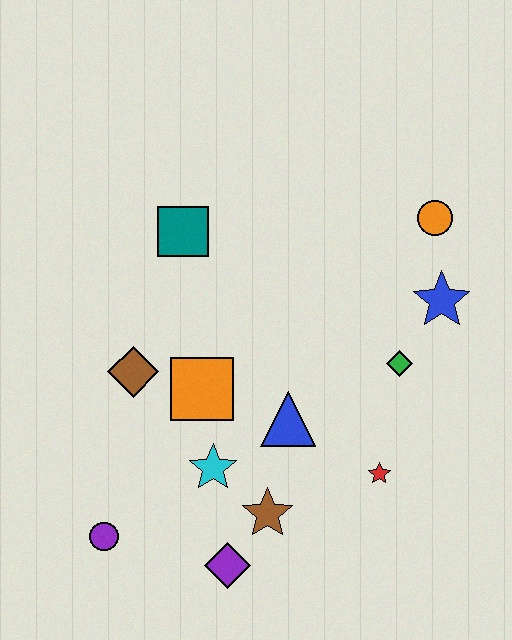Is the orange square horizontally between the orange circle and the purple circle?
Yes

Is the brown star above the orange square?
No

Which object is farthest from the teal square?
The purple diamond is farthest from the teal square.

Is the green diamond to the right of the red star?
Yes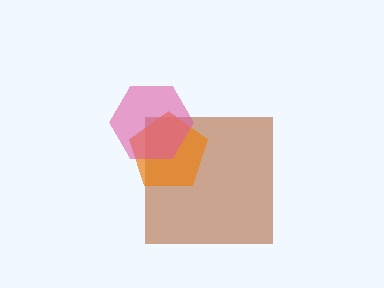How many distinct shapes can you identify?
There are 3 distinct shapes: a brown square, an orange pentagon, a pink hexagon.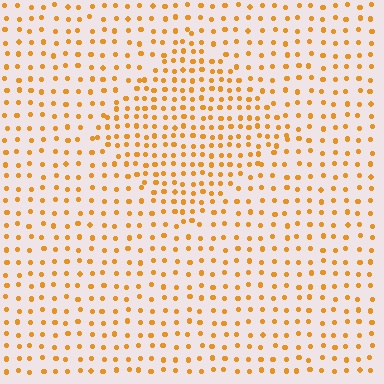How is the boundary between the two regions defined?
The boundary is defined by a change in element density (approximately 1.7x ratio). All elements are the same color, size, and shape.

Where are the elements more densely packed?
The elements are more densely packed inside the diamond boundary.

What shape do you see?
I see a diamond.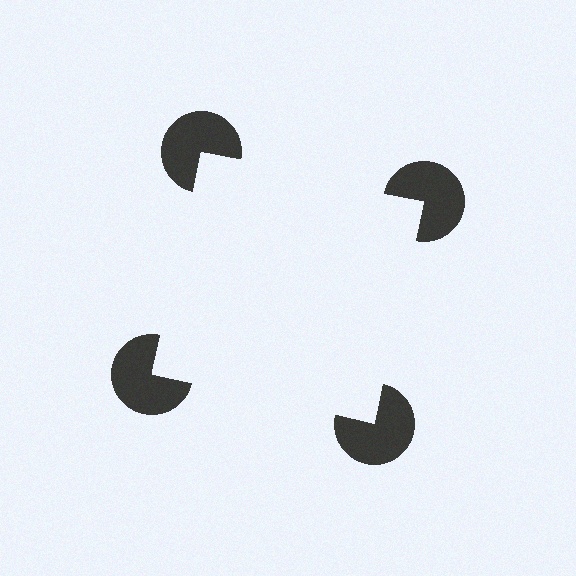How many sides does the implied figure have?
4 sides.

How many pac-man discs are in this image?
There are 4 — one at each vertex of the illusory square.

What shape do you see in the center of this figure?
An illusory square — its edges are inferred from the aligned wedge cuts in the pac-man discs, not physically drawn.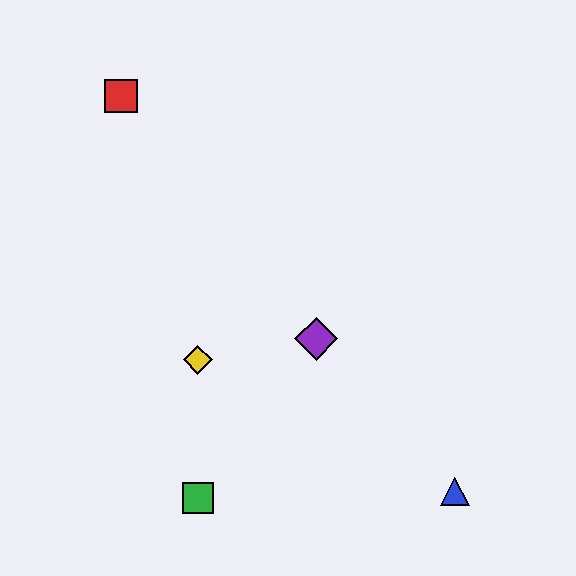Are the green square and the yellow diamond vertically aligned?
Yes, both are at x≈198.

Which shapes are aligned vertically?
The green square, the yellow diamond are aligned vertically.